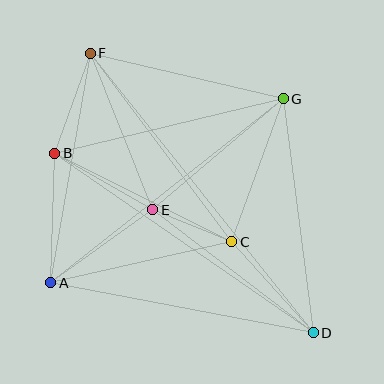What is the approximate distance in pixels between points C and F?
The distance between C and F is approximately 236 pixels.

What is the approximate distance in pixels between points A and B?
The distance between A and B is approximately 130 pixels.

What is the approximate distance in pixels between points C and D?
The distance between C and D is approximately 122 pixels.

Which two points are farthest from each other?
Points D and F are farthest from each other.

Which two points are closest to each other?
Points C and E are closest to each other.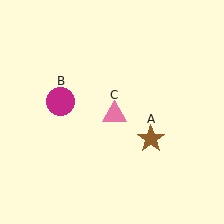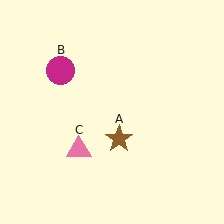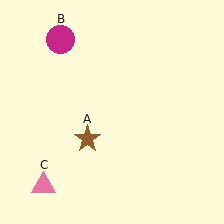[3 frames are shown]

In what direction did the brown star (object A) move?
The brown star (object A) moved left.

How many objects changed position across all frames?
3 objects changed position: brown star (object A), magenta circle (object B), pink triangle (object C).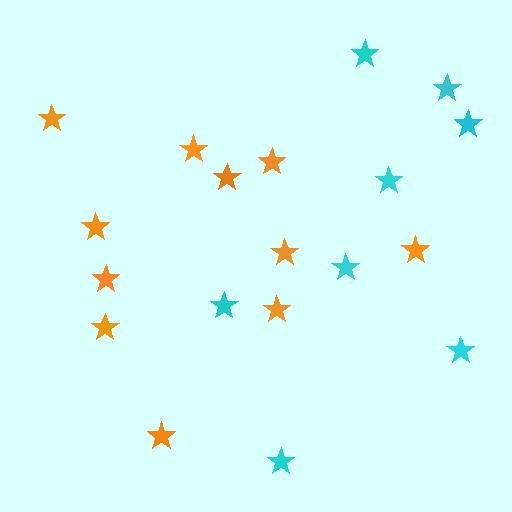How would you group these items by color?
There are 2 groups: one group of orange stars (11) and one group of cyan stars (8).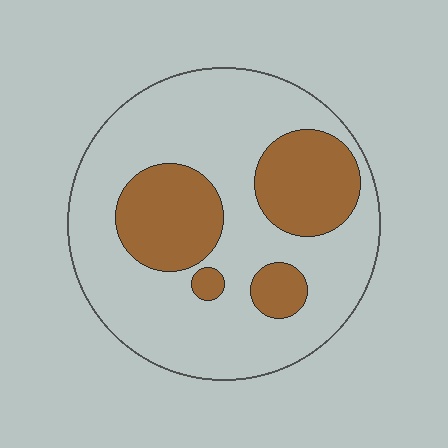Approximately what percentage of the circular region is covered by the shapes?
Approximately 30%.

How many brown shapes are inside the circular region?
4.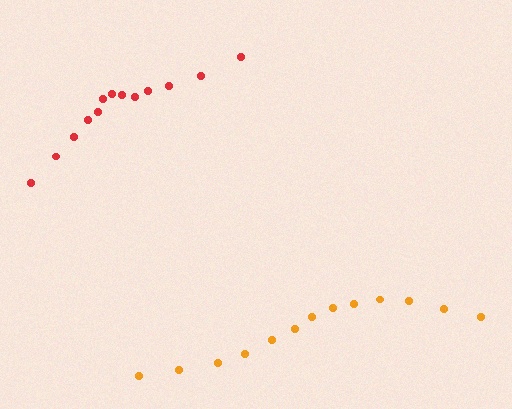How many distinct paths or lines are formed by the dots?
There are 2 distinct paths.